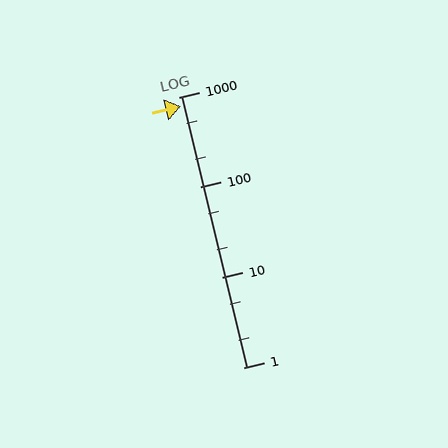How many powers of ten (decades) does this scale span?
The scale spans 3 decades, from 1 to 1000.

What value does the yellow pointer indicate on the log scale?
The pointer indicates approximately 790.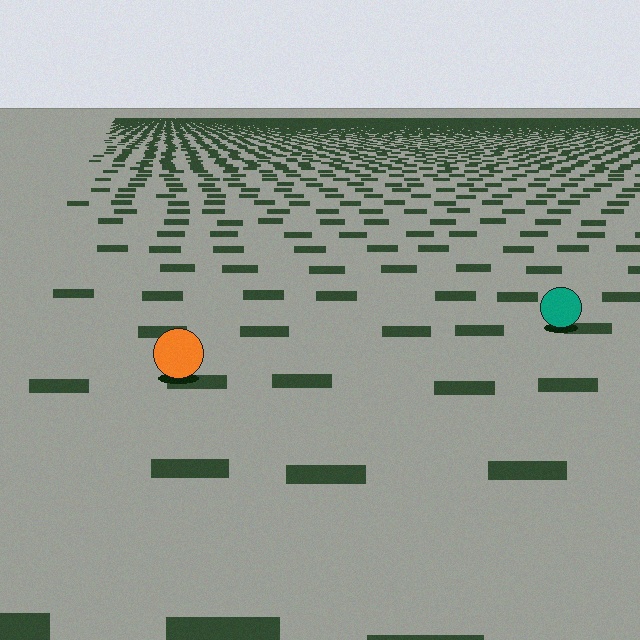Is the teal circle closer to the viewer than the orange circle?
No. The orange circle is closer — you can tell from the texture gradient: the ground texture is coarser near it.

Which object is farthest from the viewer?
The teal circle is farthest from the viewer. It appears smaller and the ground texture around it is denser.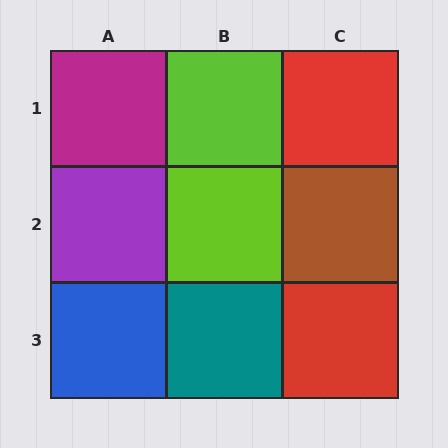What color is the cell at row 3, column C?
Red.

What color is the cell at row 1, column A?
Magenta.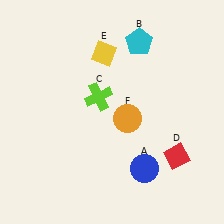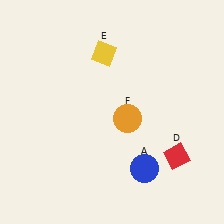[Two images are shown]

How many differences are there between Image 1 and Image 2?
There are 2 differences between the two images.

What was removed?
The cyan pentagon (B), the lime cross (C) were removed in Image 2.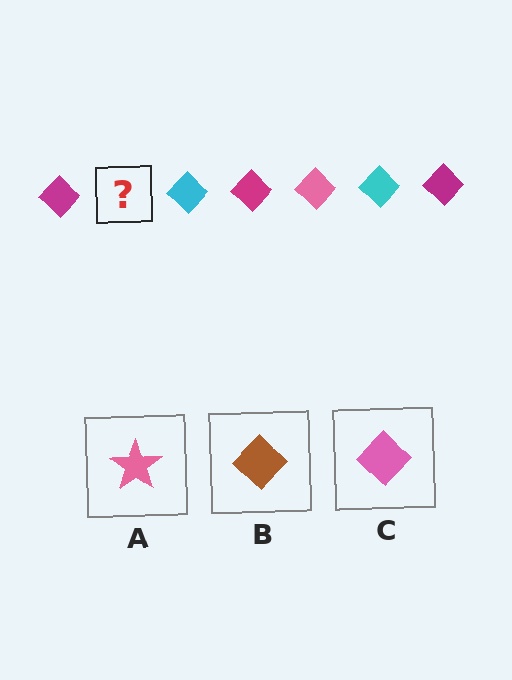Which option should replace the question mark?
Option C.